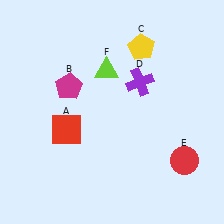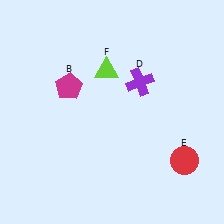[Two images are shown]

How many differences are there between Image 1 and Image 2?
There are 2 differences between the two images.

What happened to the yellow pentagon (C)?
The yellow pentagon (C) was removed in Image 2. It was in the top-right area of Image 1.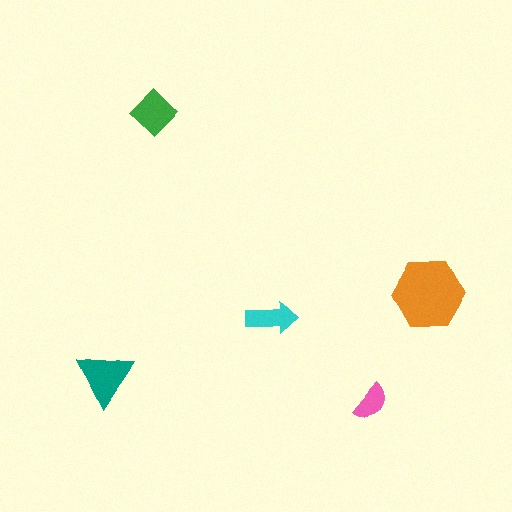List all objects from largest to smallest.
The orange hexagon, the teal triangle, the green diamond, the cyan arrow, the pink semicircle.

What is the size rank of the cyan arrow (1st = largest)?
4th.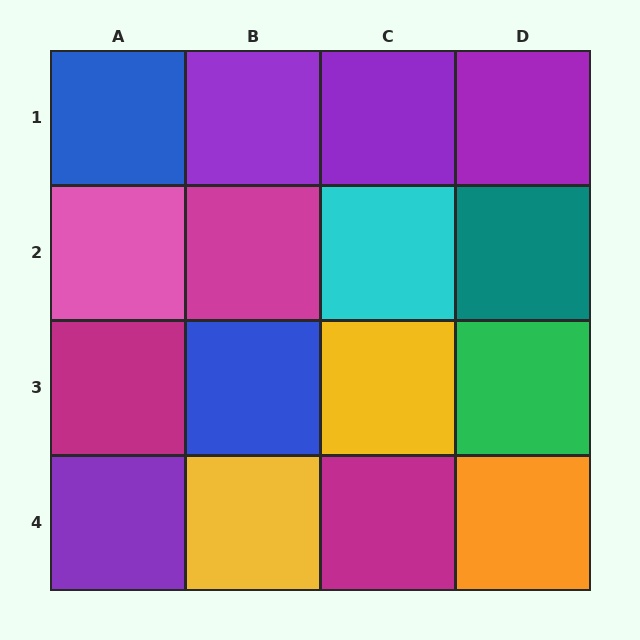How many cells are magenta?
3 cells are magenta.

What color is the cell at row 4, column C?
Magenta.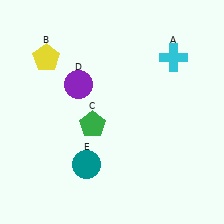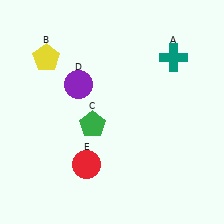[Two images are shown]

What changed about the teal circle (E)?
In Image 1, E is teal. In Image 2, it changed to red.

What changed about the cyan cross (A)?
In Image 1, A is cyan. In Image 2, it changed to teal.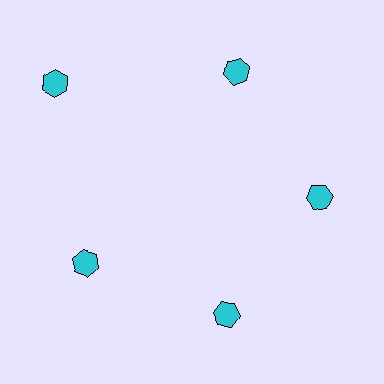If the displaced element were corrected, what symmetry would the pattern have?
It would have 5-fold rotational symmetry — the pattern would map onto itself every 72 degrees.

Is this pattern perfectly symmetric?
No. The 5 cyan hexagons are arranged in a ring, but one element near the 10 o'clock position is pushed outward from the center, breaking the 5-fold rotational symmetry.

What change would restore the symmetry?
The symmetry would be restored by moving it inward, back onto the ring so that all 5 hexagons sit at equal angles and equal distance from the center.